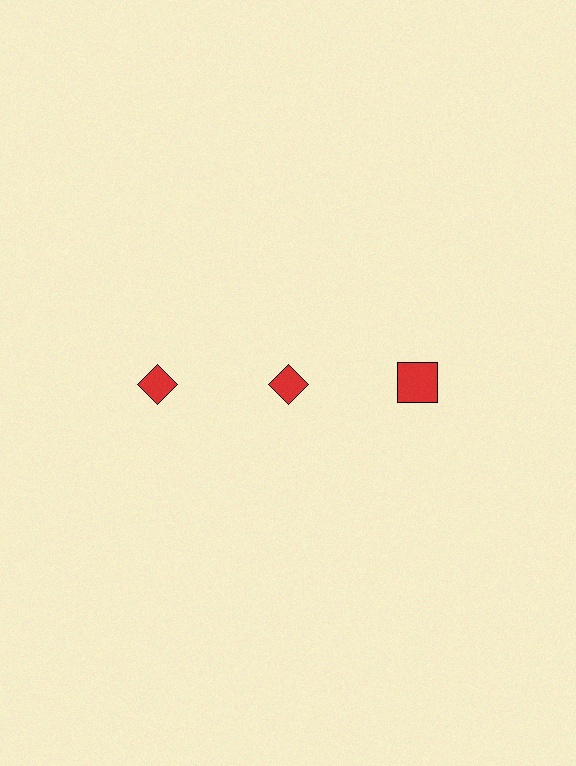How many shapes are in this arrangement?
There are 3 shapes arranged in a grid pattern.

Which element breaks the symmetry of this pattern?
The red square in the top row, center column breaks the symmetry. All other shapes are red diamonds.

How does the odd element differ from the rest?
It has a different shape: square instead of diamond.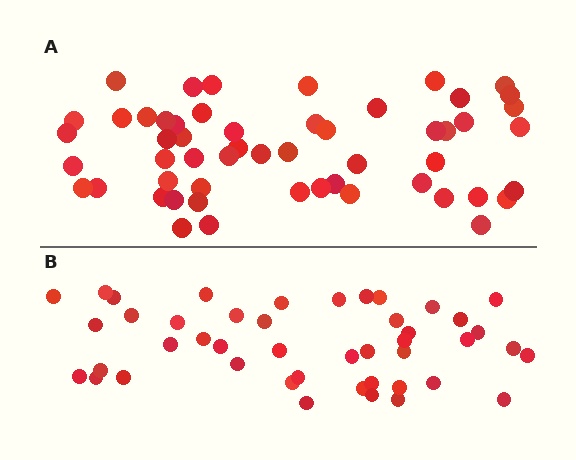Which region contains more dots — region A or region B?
Region A (the top region) has more dots.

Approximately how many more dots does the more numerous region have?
Region A has roughly 8 or so more dots than region B.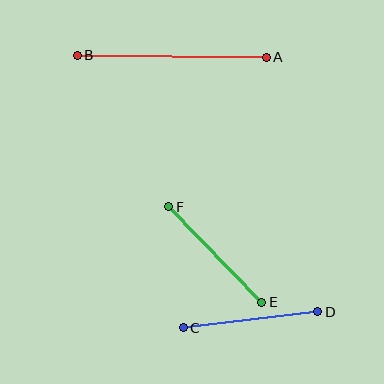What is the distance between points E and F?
The distance is approximately 133 pixels.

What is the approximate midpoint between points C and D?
The midpoint is at approximately (251, 320) pixels.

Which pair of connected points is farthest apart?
Points A and B are farthest apart.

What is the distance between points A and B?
The distance is approximately 189 pixels.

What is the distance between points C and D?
The distance is approximately 135 pixels.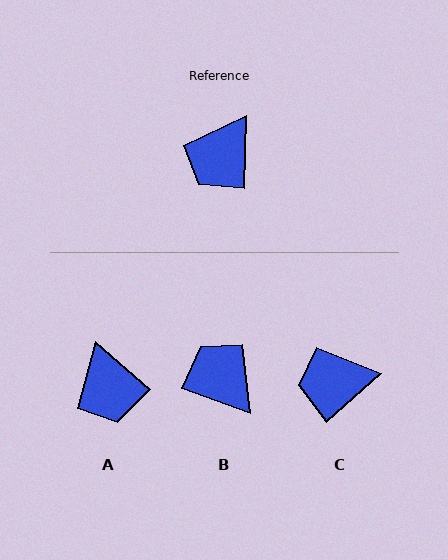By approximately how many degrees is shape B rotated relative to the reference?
Approximately 109 degrees clockwise.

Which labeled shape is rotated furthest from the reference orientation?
B, about 109 degrees away.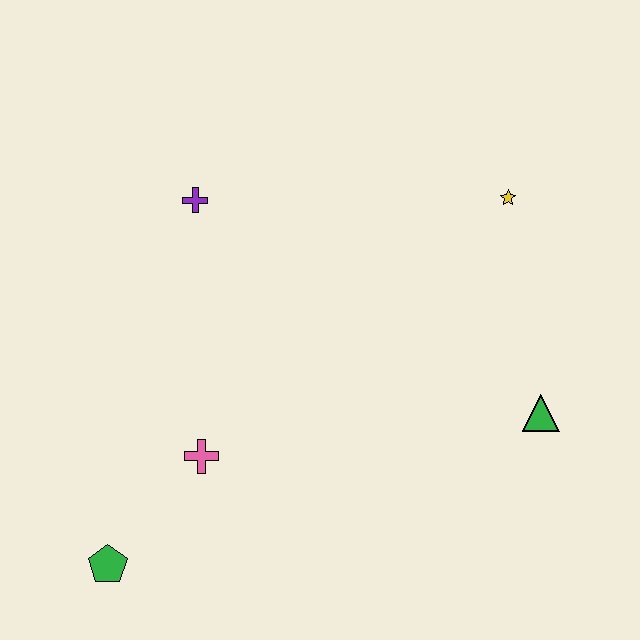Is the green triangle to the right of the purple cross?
Yes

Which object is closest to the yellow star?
The green triangle is closest to the yellow star.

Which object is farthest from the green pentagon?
The yellow star is farthest from the green pentagon.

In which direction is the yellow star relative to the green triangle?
The yellow star is above the green triangle.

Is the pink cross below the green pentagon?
No